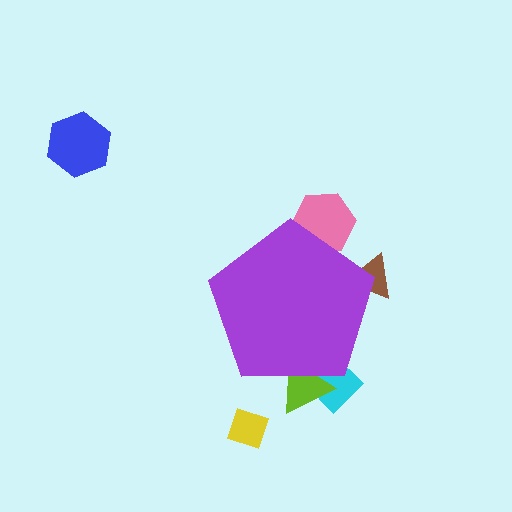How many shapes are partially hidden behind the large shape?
4 shapes are partially hidden.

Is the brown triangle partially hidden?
Yes, the brown triangle is partially hidden behind the purple pentagon.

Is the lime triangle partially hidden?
Yes, the lime triangle is partially hidden behind the purple pentagon.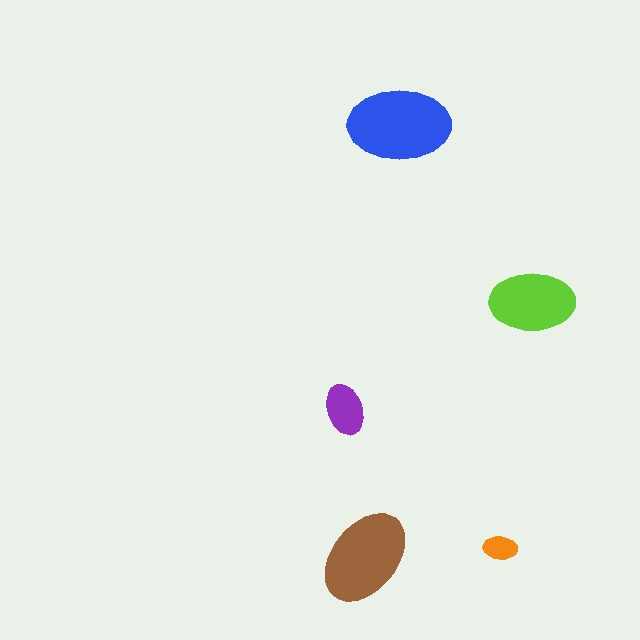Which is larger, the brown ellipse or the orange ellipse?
The brown one.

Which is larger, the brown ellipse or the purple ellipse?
The brown one.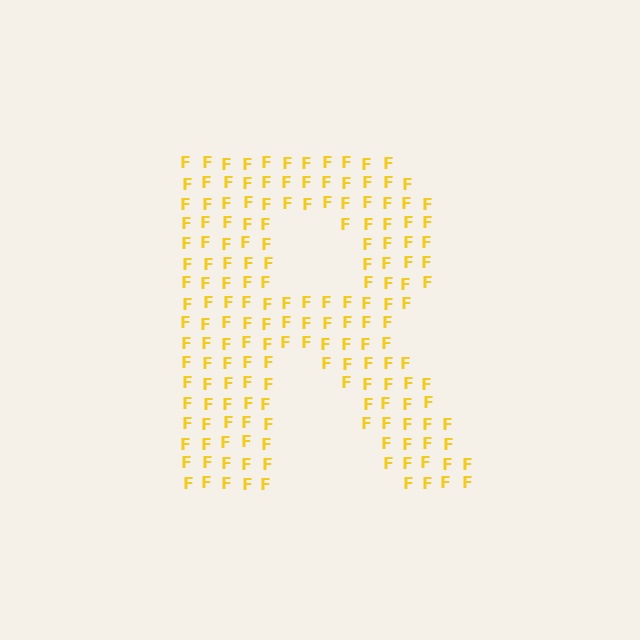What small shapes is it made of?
It is made of small letter F's.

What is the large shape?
The large shape is the letter R.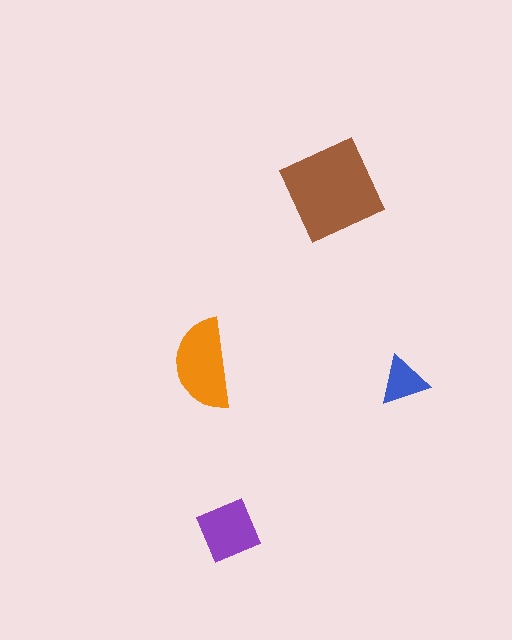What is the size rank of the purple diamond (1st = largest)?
3rd.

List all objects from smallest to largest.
The blue triangle, the purple diamond, the orange semicircle, the brown square.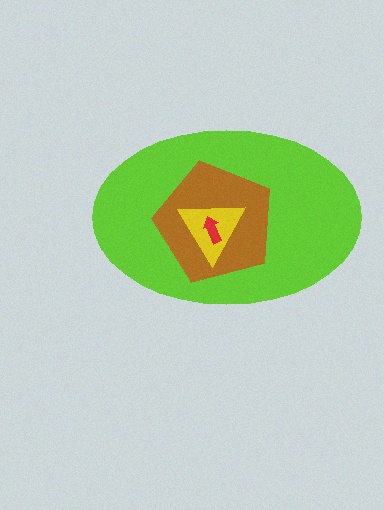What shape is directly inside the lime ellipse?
The brown pentagon.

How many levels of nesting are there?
4.